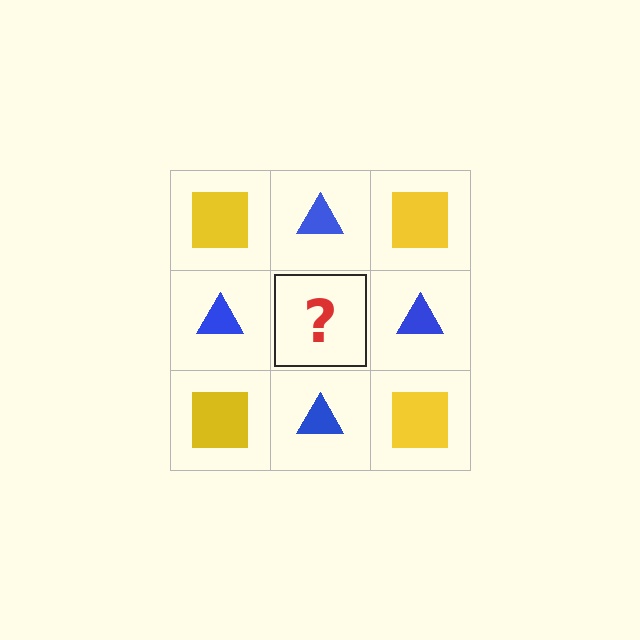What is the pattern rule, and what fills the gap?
The rule is that it alternates yellow square and blue triangle in a checkerboard pattern. The gap should be filled with a yellow square.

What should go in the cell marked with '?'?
The missing cell should contain a yellow square.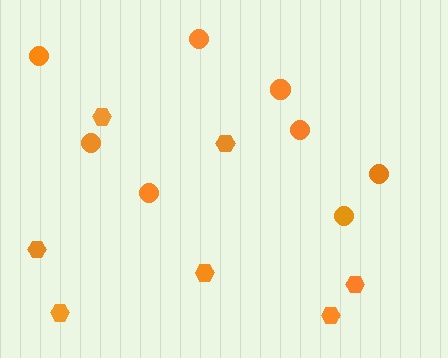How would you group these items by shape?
There are 2 groups: one group of hexagons (7) and one group of circles (8).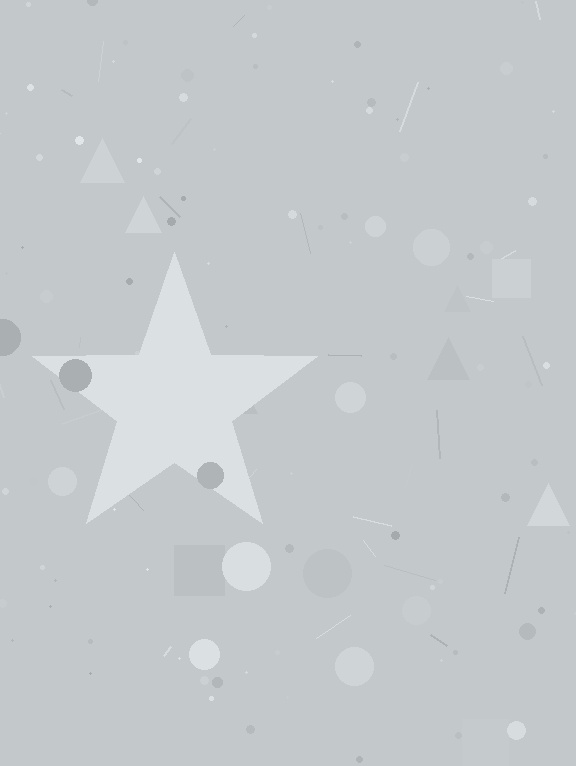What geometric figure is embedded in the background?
A star is embedded in the background.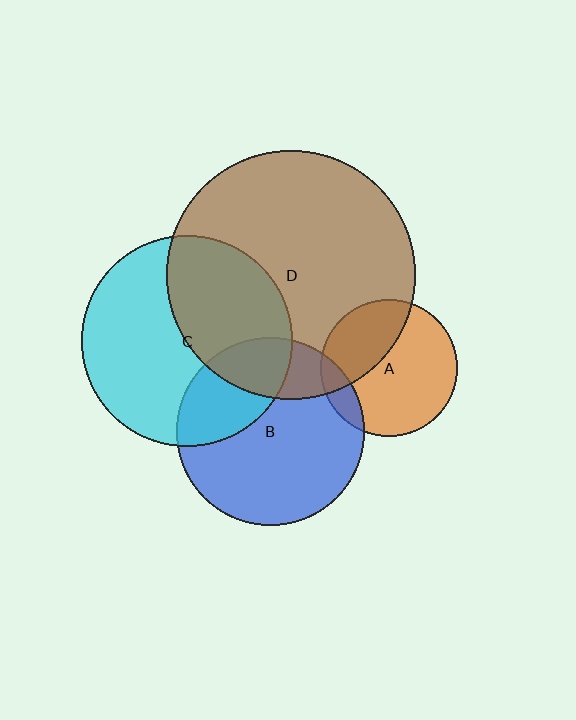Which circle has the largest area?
Circle D (brown).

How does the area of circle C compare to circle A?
Approximately 2.4 times.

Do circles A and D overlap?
Yes.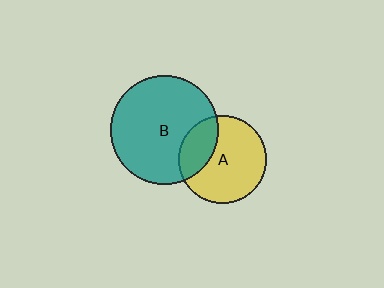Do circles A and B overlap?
Yes.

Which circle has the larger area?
Circle B (teal).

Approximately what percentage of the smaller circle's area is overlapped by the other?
Approximately 25%.